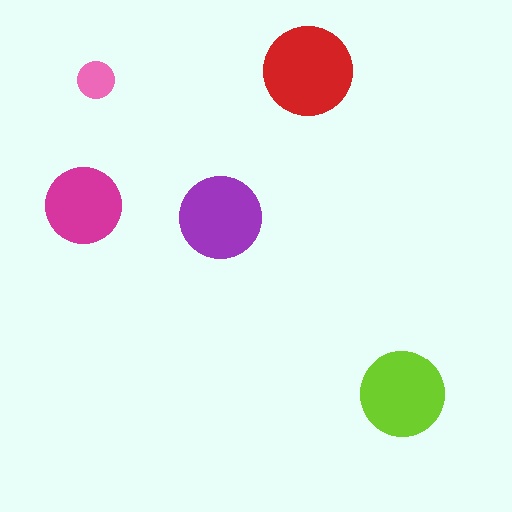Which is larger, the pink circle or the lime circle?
The lime one.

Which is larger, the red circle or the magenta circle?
The red one.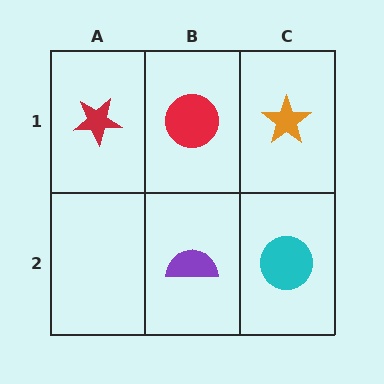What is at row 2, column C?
A cyan circle.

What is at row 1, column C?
An orange star.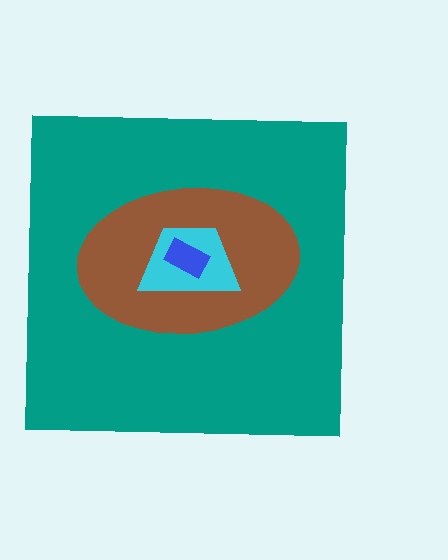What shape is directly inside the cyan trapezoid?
The blue rectangle.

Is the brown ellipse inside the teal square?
Yes.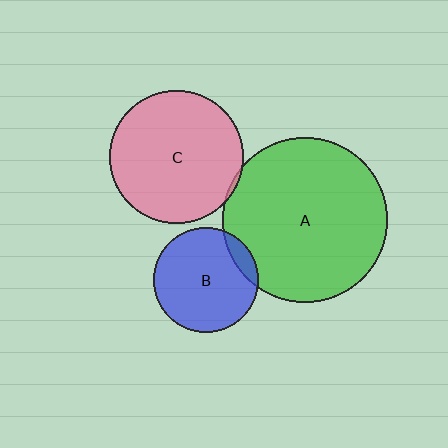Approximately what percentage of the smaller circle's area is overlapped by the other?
Approximately 10%.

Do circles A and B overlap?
Yes.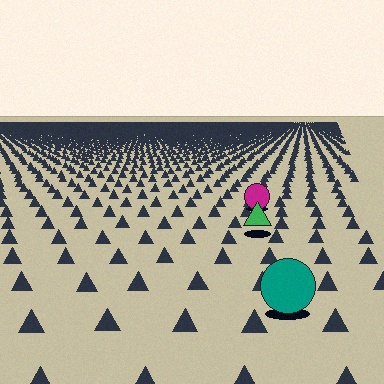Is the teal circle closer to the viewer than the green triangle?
Yes. The teal circle is closer — you can tell from the texture gradient: the ground texture is coarser near it.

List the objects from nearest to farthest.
From nearest to farthest: the teal circle, the green triangle, the magenta circle.